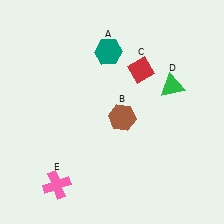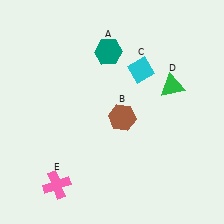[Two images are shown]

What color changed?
The diamond (C) changed from red in Image 1 to cyan in Image 2.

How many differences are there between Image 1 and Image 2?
There is 1 difference between the two images.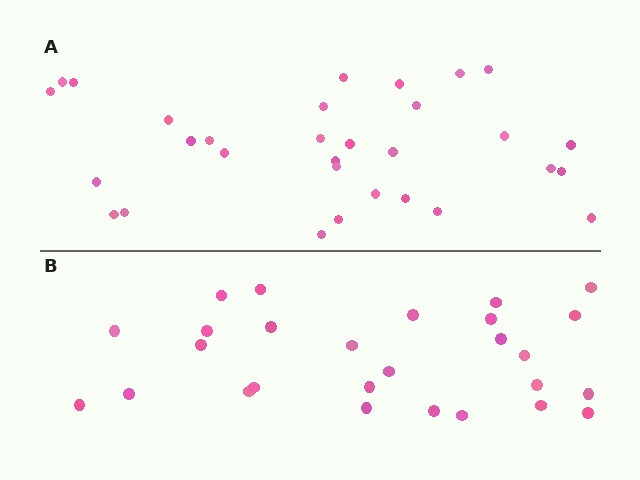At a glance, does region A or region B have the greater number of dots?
Region A (the top region) has more dots.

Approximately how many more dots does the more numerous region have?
Region A has about 4 more dots than region B.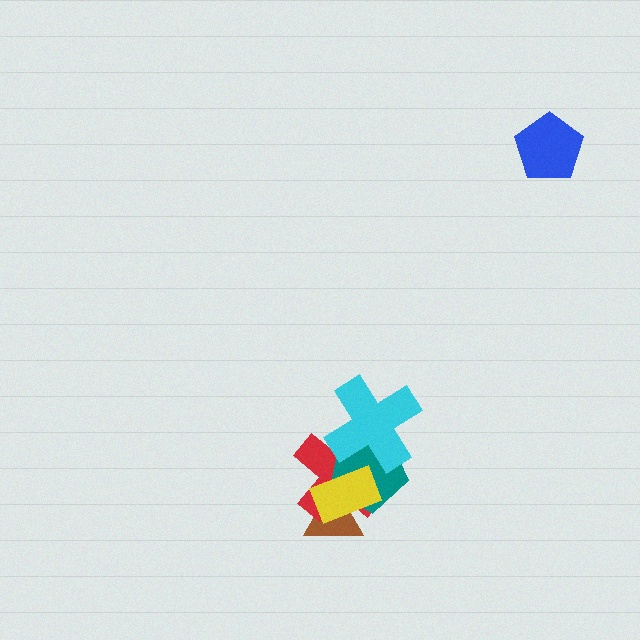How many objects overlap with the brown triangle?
3 objects overlap with the brown triangle.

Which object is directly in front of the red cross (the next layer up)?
The teal pentagon is directly in front of the red cross.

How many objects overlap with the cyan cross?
2 objects overlap with the cyan cross.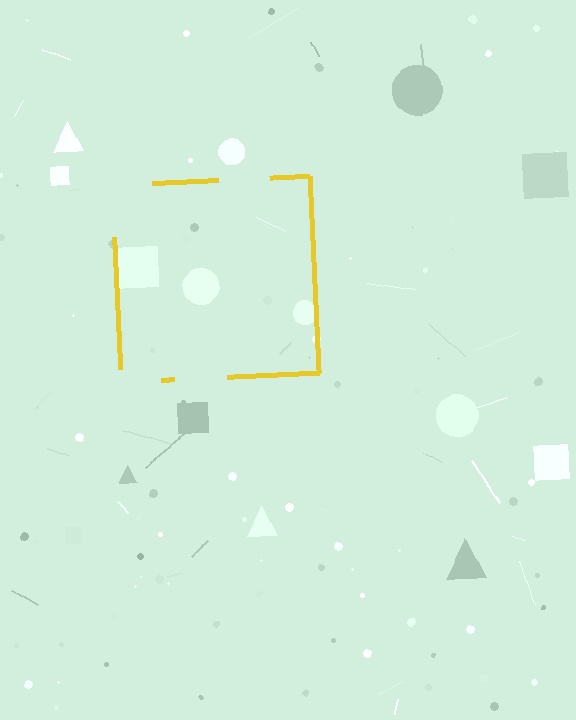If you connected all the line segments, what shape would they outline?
They would outline a square.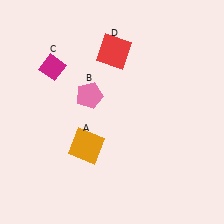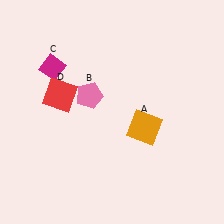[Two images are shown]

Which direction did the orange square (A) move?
The orange square (A) moved right.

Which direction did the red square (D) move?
The red square (D) moved left.